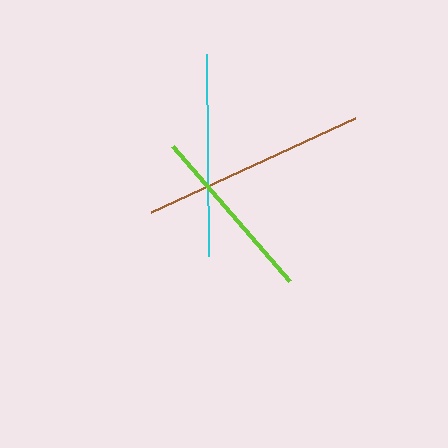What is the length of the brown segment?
The brown segment is approximately 225 pixels long.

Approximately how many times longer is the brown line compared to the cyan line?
The brown line is approximately 1.1 times the length of the cyan line.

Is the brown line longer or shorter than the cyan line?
The brown line is longer than the cyan line.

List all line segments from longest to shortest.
From longest to shortest: brown, cyan, lime.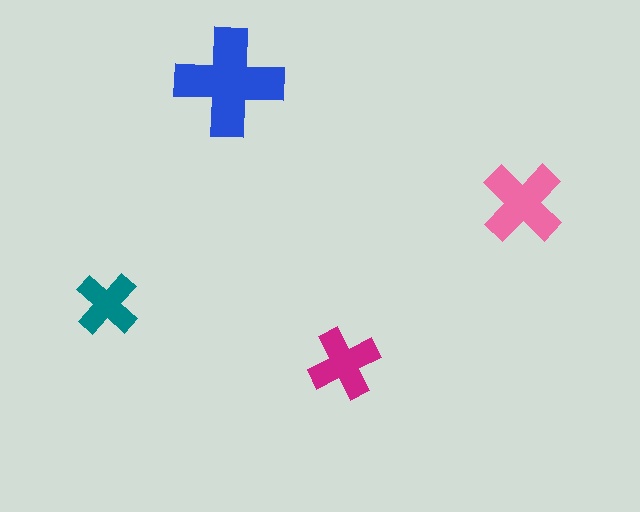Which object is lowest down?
The magenta cross is bottommost.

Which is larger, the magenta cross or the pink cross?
The pink one.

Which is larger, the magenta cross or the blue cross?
The blue one.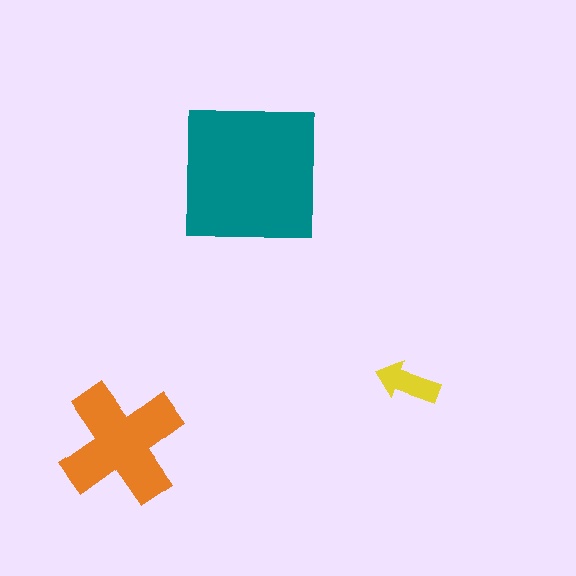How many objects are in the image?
There are 3 objects in the image.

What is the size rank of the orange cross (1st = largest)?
2nd.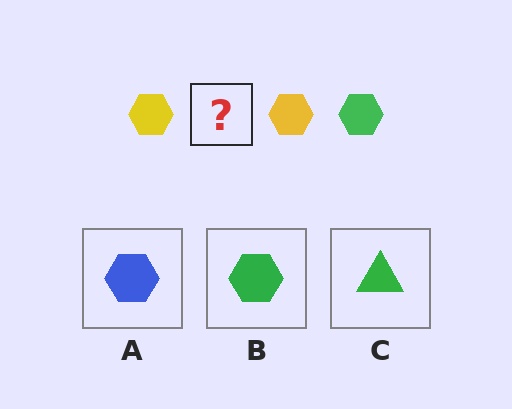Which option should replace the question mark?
Option B.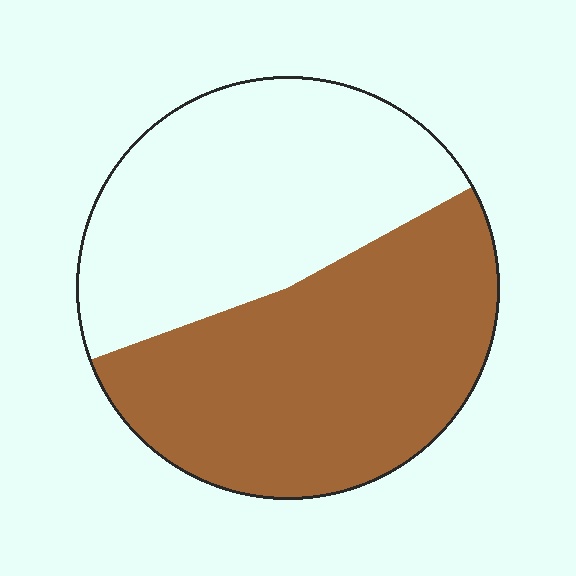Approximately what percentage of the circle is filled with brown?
Approximately 55%.